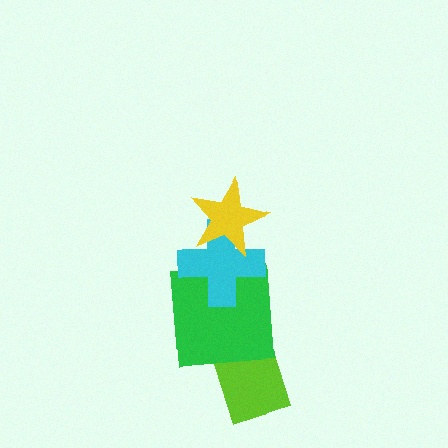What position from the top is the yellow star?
The yellow star is 1st from the top.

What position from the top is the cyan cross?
The cyan cross is 2nd from the top.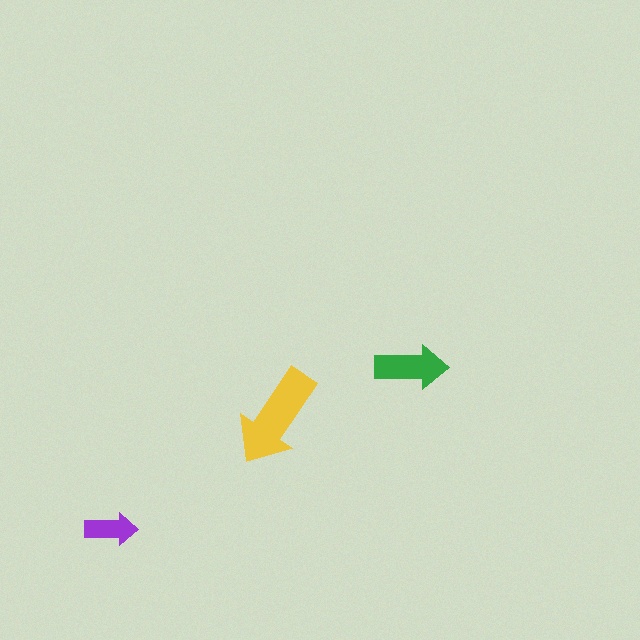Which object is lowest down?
The purple arrow is bottommost.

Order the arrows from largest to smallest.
the yellow one, the green one, the purple one.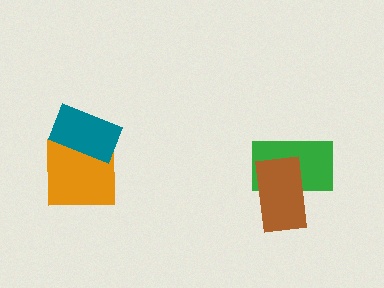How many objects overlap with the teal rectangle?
1 object overlaps with the teal rectangle.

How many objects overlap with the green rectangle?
1 object overlaps with the green rectangle.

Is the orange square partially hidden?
Yes, it is partially covered by another shape.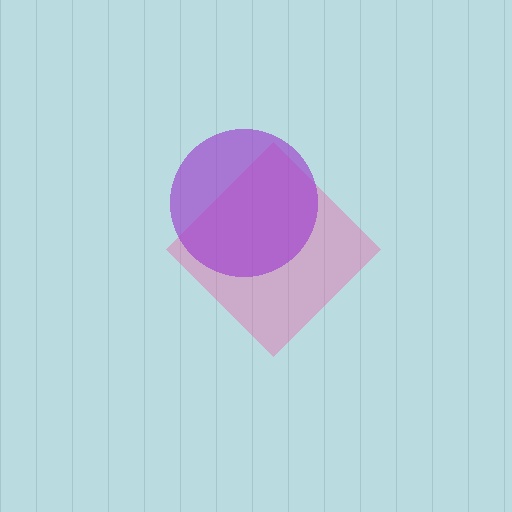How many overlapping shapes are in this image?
There are 2 overlapping shapes in the image.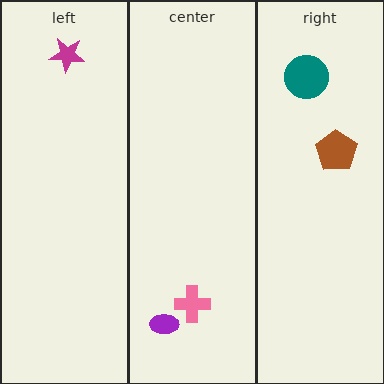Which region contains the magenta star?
The left region.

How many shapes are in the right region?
2.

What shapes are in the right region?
The brown pentagon, the teal circle.